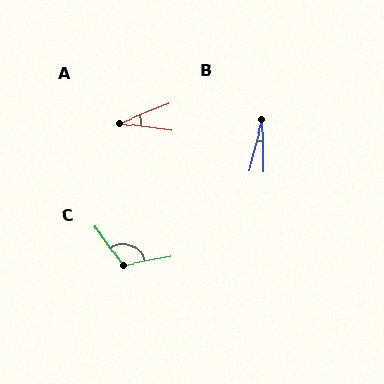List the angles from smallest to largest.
B (17°), A (30°), C (115°).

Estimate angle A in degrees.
Approximately 30 degrees.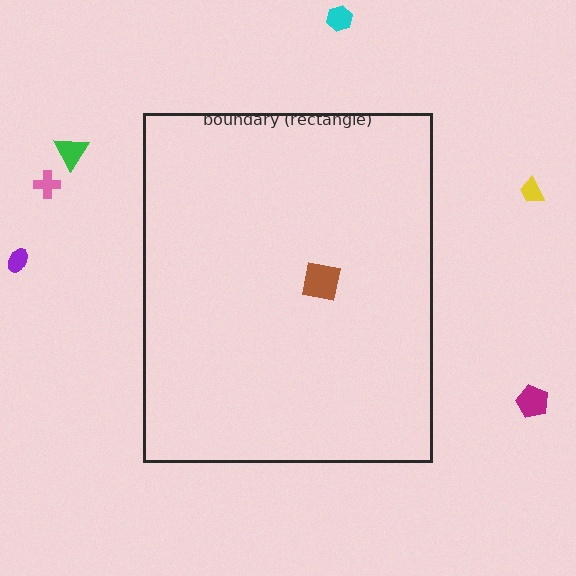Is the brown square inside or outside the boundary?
Inside.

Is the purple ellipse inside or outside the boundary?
Outside.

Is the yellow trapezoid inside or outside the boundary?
Outside.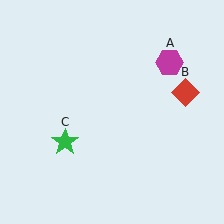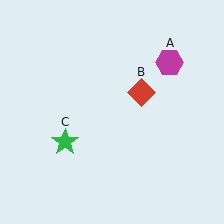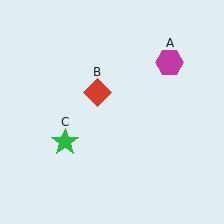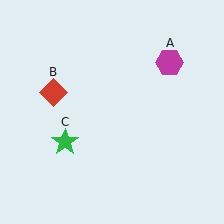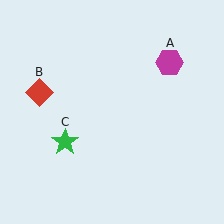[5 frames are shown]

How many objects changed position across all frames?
1 object changed position: red diamond (object B).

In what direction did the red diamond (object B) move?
The red diamond (object B) moved left.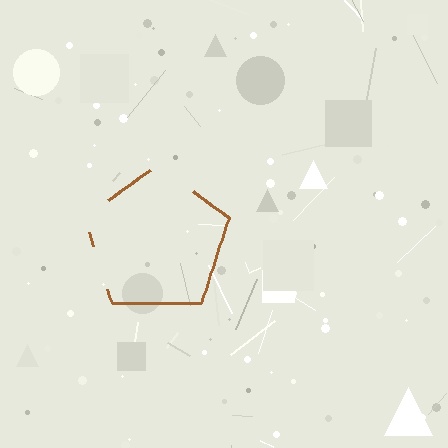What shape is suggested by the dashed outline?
The dashed outline suggests a pentagon.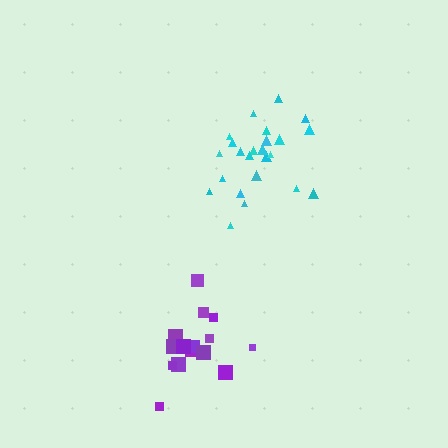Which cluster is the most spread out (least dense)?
Purple.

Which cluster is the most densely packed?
Cyan.